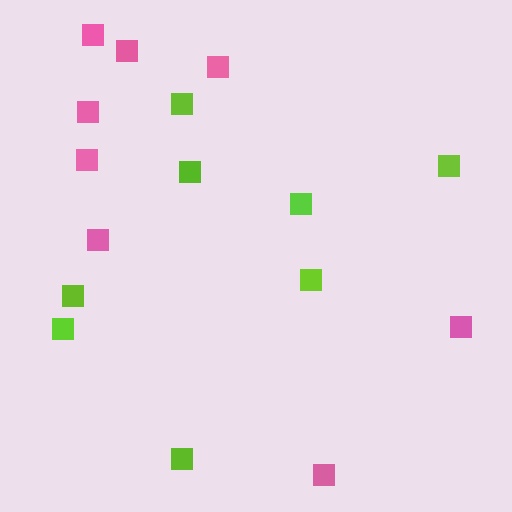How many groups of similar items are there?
There are 2 groups: one group of pink squares (8) and one group of lime squares (8).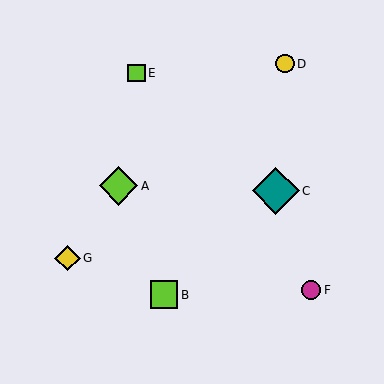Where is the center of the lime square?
The center of the lime square is at (164, 295).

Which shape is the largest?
The teal diamond (labeled C) is the largest.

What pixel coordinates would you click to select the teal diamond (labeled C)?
Click at (276, 191) to select the teal diamond C.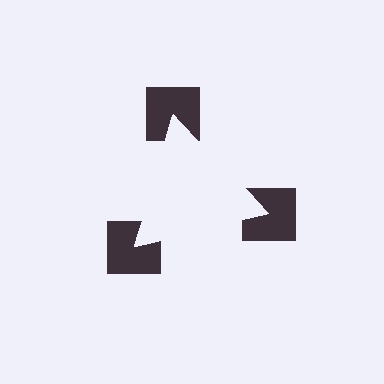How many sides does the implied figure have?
3 sides.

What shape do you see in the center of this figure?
An illusory triangle — its edges are inferred from the aligned wedge cuts in the notched squares, not physically drawn.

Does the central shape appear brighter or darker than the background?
It typically appears slightly brighter than the background, even though no actual brightness change is drawn.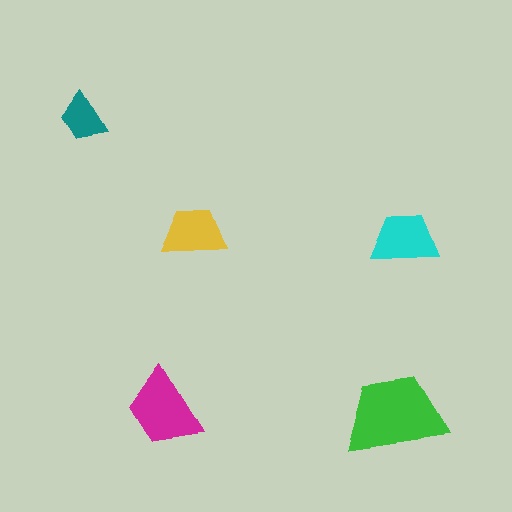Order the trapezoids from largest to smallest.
the green one, the magenta one, the cyan one, the yellow one, the teal one.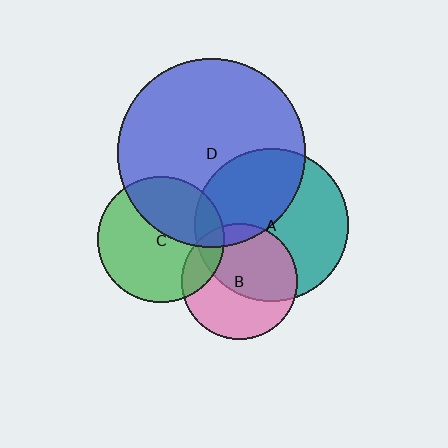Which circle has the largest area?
Circle D (blue).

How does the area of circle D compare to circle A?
Approximately 1.5 times.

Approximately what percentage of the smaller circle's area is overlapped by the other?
Approximately 40%.